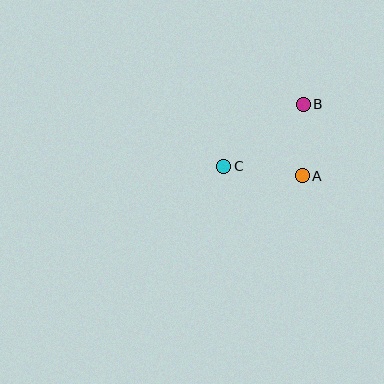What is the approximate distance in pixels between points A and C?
The distance between A and C is approximately 79 pixels.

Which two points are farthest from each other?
Points B and C are farthest from each other.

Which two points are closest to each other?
Points A and B are closest to each other.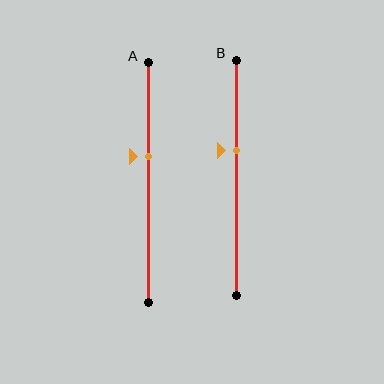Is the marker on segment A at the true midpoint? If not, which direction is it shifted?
No, the marker on segment A is shifted upward by about 11% of the segment length.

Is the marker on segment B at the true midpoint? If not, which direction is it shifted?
No, the marker on segment B is shifted upward by about 11% of the segment length.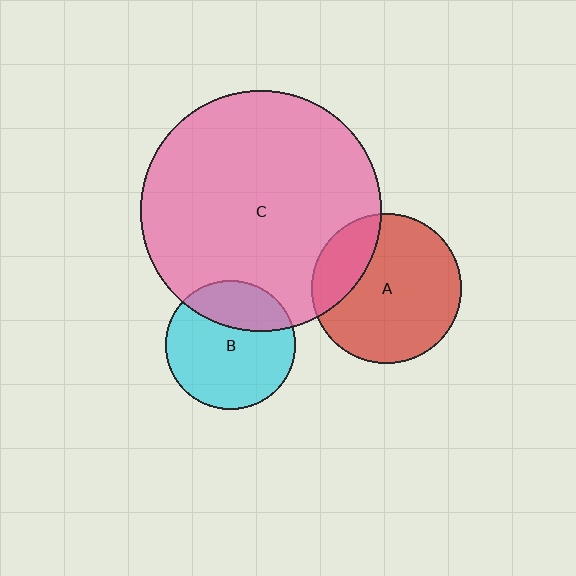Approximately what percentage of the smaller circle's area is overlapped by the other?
Approximately 30%.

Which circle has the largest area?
Circle C (pink).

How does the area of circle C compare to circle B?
Approximately 3.5 times.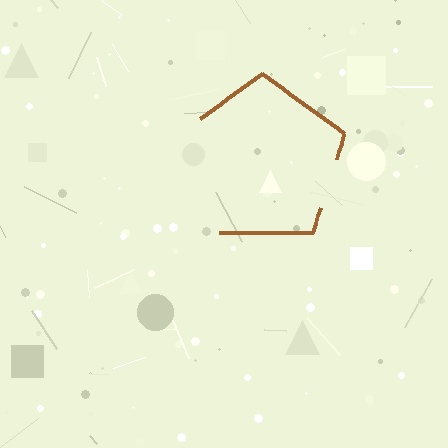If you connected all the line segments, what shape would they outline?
They would outline a pentagon.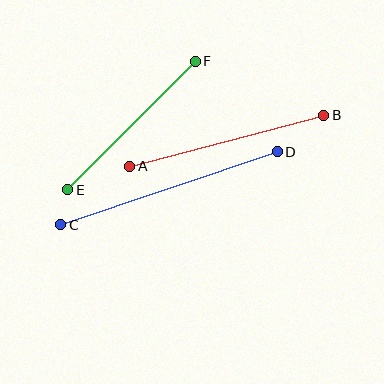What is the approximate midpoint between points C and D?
The midpoint is at approximately (169, 188) pixels.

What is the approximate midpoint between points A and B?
The midpoint is at approximately (227, 141) pixels.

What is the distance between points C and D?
The distance is approximately 228 pixels.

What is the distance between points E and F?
The distance is approximately 181 pixels.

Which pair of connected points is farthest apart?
Points C and D are farthest apart.